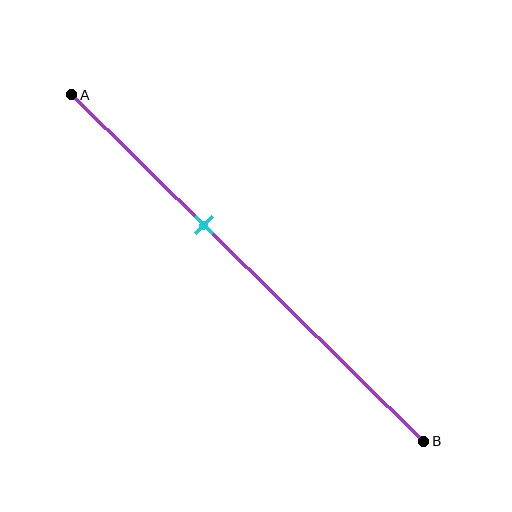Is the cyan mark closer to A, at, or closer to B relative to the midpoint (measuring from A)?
The cyan mark is closer to point A than the midpoint of segment AB.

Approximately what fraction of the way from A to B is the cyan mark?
The cyan mark is approximately 40% of the way from A to B.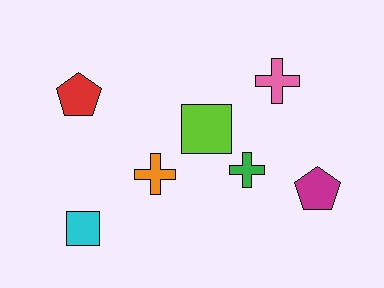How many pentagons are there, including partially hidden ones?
There are 2 pentagons.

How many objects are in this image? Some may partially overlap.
There are 7 objects.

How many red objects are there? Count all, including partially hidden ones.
There is 1 red object.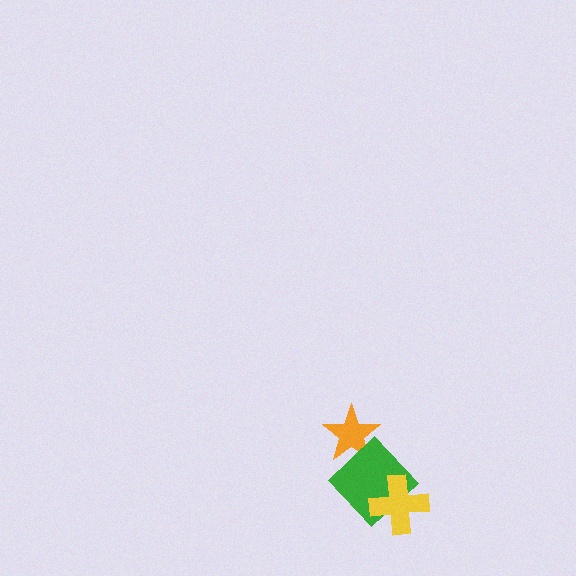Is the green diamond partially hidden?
Yes, it is partially covered by another shape.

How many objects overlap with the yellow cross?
1 object overlaps with the yellow cross.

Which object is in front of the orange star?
The green diamond is in front of the orange star.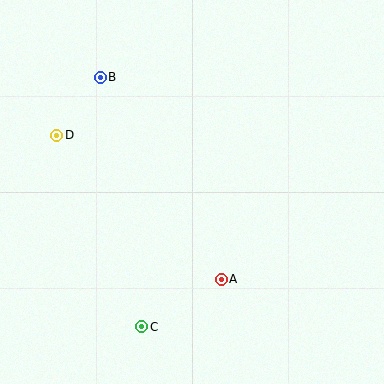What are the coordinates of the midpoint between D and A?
The midpoint between D and A is at (139, 207).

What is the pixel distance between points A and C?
The distance between A and C is 93 pixels.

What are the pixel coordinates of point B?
Point B is at (100, 77).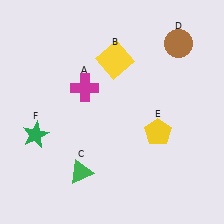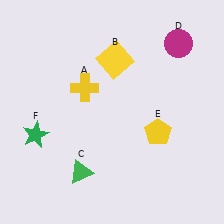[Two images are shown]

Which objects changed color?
A changed from magenta to yellow. D changed from brown to magenta.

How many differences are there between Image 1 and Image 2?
There are 2 differences between the two images.